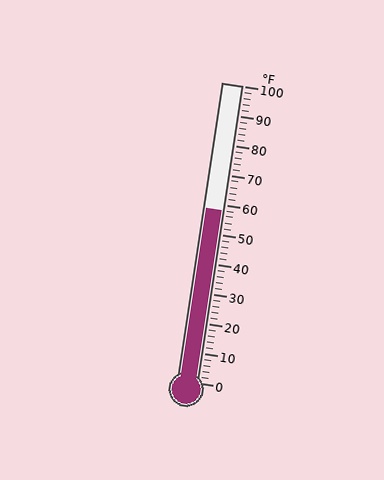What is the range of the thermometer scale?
The thermometer scale ranges from 0°F to 100°F.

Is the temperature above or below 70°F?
The temperature is below 70°F.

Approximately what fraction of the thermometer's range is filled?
The thermometer is filled to approximately 60% of its range.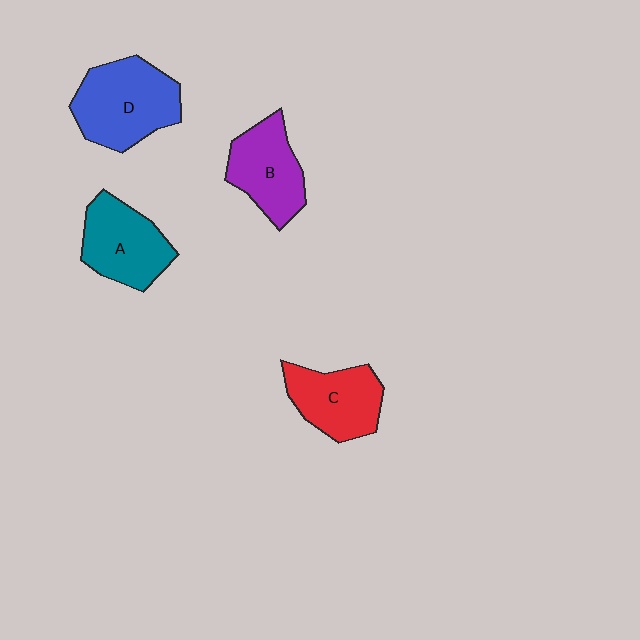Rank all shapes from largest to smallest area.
From largest to smallest: D (blue), A (teal), B (purple), C (red).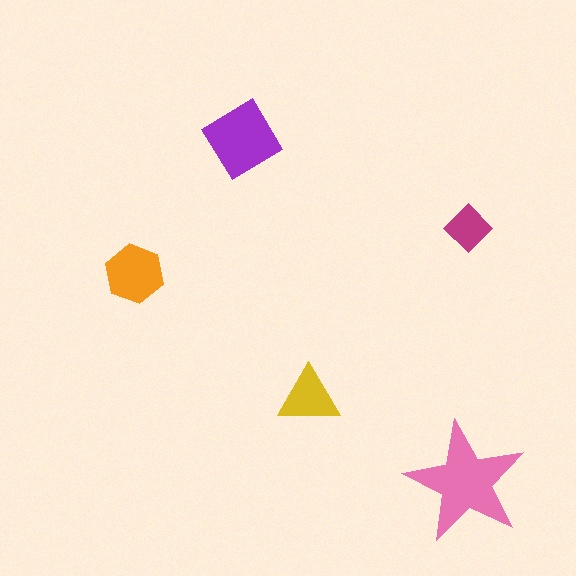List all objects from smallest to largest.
The magenta diamond, the yellow triangle, the orange hexagon, the purple diamond, the pink star.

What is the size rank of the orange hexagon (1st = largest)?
3rd.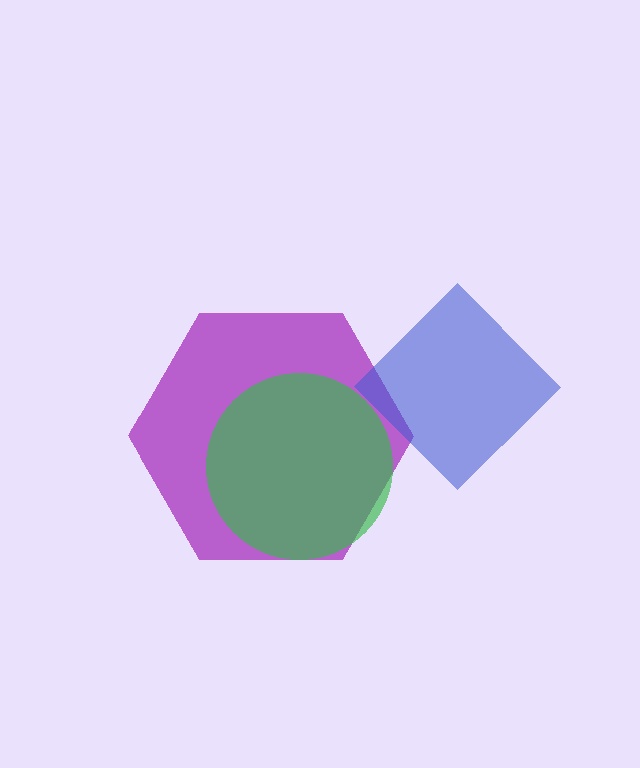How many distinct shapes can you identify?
There are 3 distinct shapes: a purple hexagon, a blue diamond, a green circle.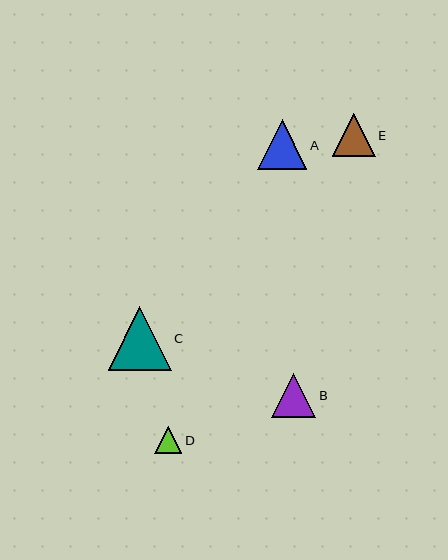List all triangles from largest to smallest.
From largest to smallest: C, A, B, E, D.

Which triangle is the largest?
Triangle C is the largest with a size of approximately 63 pixels.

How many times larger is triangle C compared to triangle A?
Triangle C is approximately 1.3 times the size of triangle A.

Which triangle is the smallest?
Triangle D is the smallest with a size of approximately 27 pixels.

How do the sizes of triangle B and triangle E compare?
Triangle B and triangle E are approximately the same size.